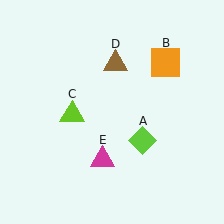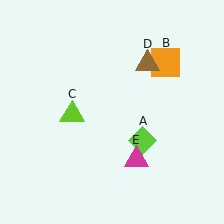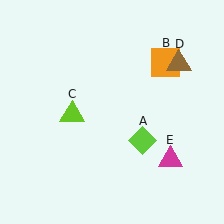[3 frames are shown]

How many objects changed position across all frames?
2 objects changed position: brown triangle (object D), magenta triangle (object E).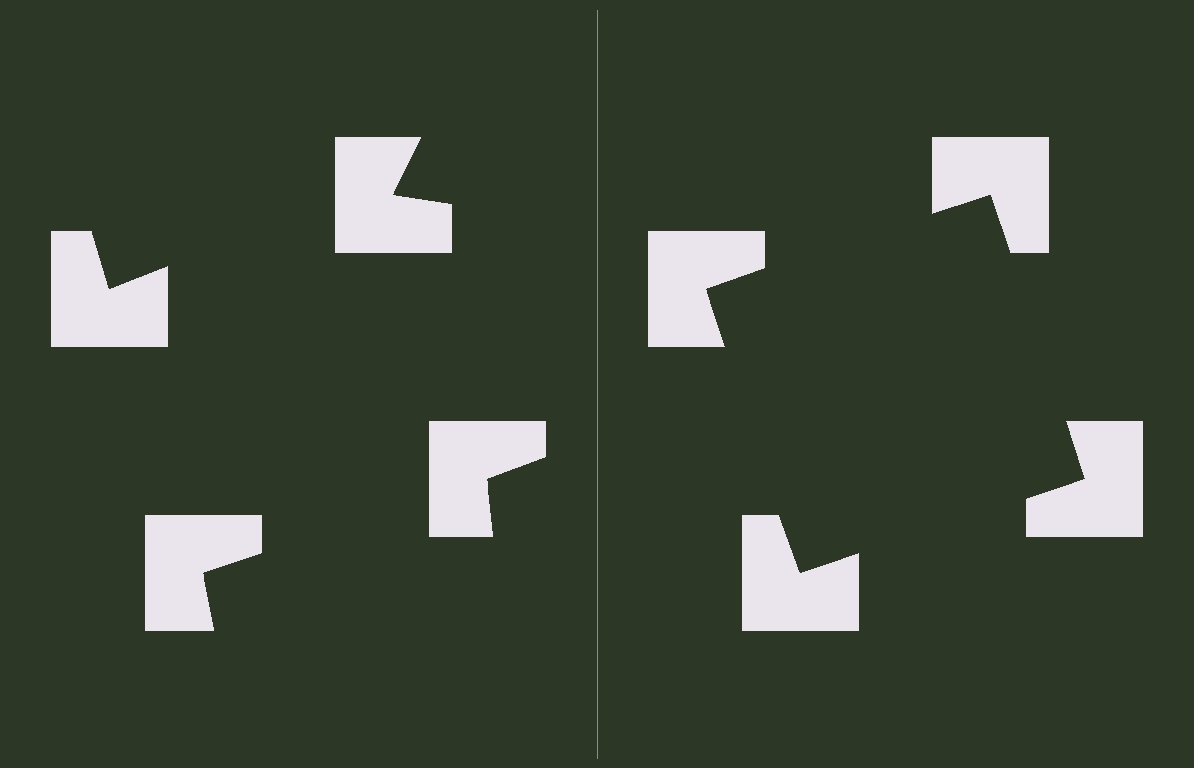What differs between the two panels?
The notched squares are positioned identically on both sides; only the wedge orientations differ. On the right they align to a square; on the left they are misaligned.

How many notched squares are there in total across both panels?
8 — 4 on each side.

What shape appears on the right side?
An illusory square.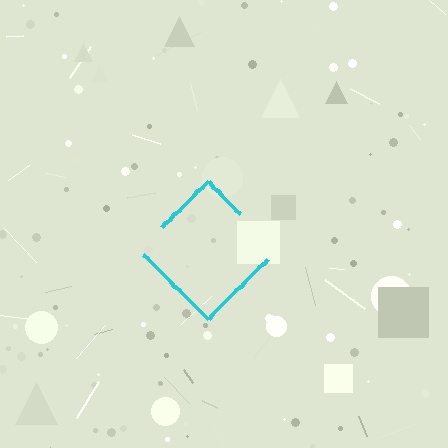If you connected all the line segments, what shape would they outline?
They would outline a diamond.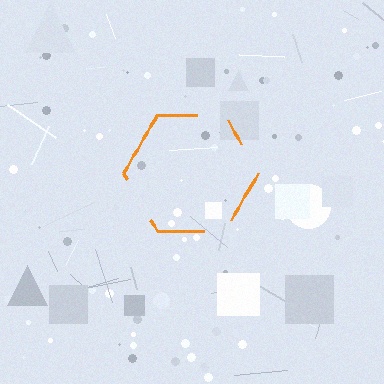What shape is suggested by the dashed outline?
The dashed outline suggests a hexagon.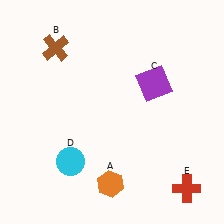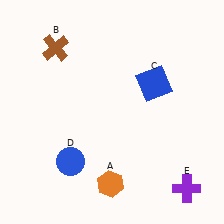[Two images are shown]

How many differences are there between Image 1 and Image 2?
There are 3 differences between the two images.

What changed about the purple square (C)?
In Image 1, C is purple. In Image 2, it changed to blue.